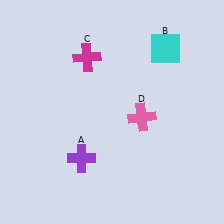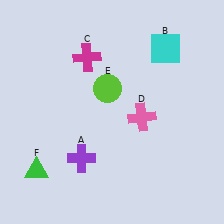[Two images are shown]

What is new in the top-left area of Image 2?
A lime circle (E) was added in the top-left area of Image 2.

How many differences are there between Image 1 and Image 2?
There are 2 differences between the two images.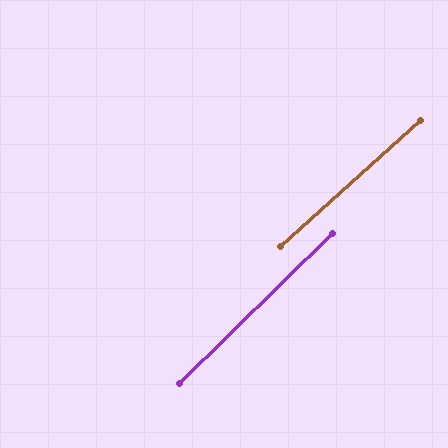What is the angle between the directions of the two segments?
Approximately 2 degrees.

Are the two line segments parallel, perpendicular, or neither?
Parallel — their directions differ by only 1.9°.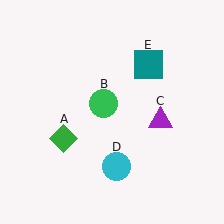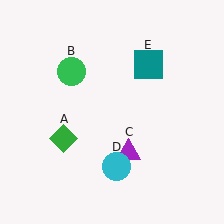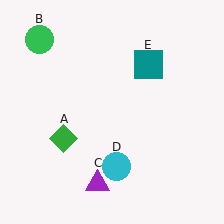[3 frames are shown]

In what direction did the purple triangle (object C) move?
The purple triangle (object C) moved down and to the left.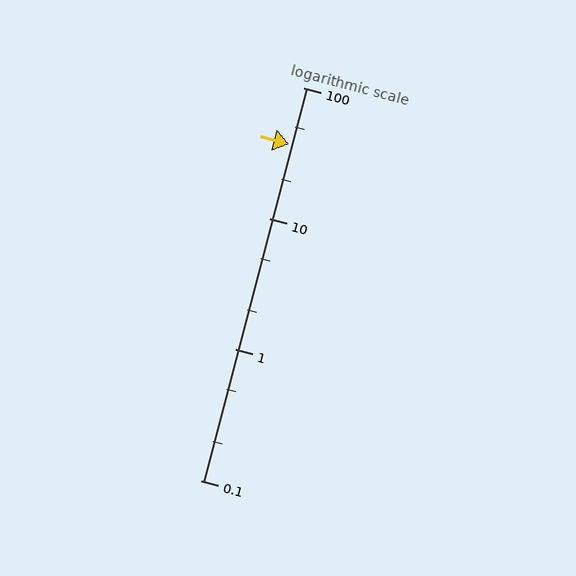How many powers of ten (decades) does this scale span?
The scale spans 3 decades, from 0.1 to 100.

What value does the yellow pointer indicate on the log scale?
The pointer indicates approximately 37.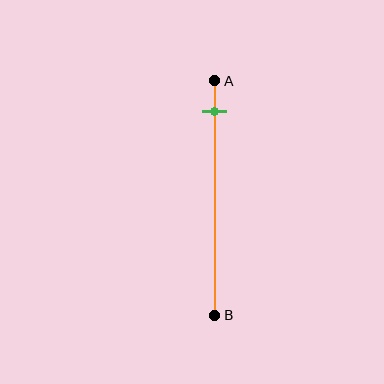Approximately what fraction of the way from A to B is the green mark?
The green mark is approximately 15% of the way from A to B.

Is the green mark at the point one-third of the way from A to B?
No, the mark is at about 15% from A, not at the 33% one-third point.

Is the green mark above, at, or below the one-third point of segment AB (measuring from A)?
The green mark is above the one-third point of segment AB.